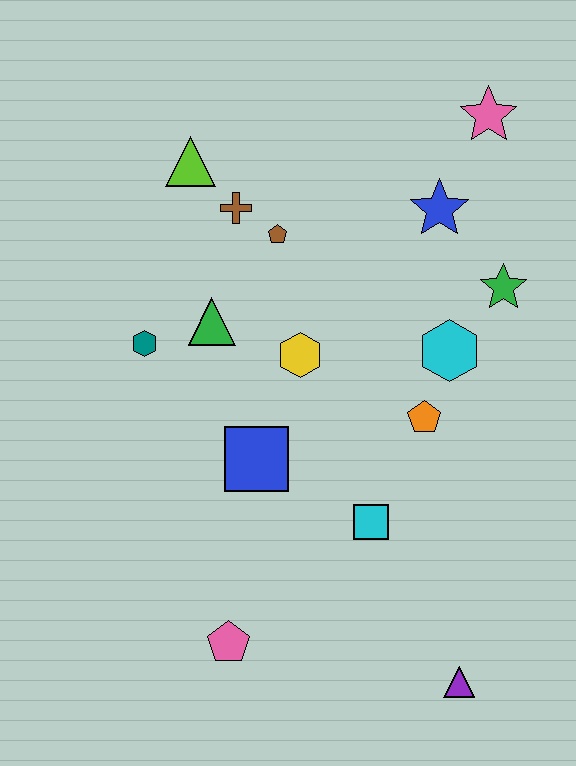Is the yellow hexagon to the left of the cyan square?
Yes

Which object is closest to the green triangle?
The teal hexagon is closest to the green triangle.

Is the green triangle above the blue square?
Yes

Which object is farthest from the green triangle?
The purple triangle is farthest from the green triangle.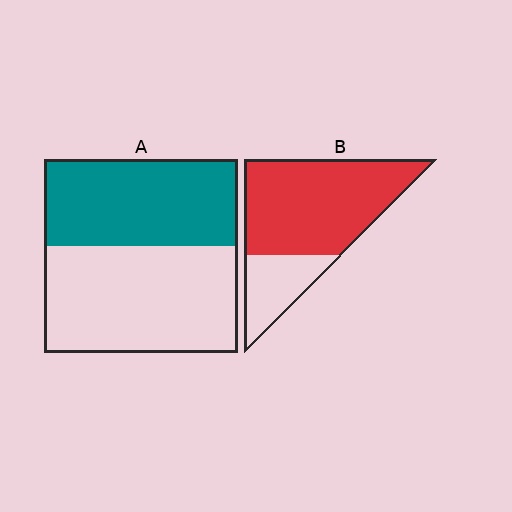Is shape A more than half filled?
No.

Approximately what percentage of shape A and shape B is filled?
A is approximately 45% and B is approximately 75%.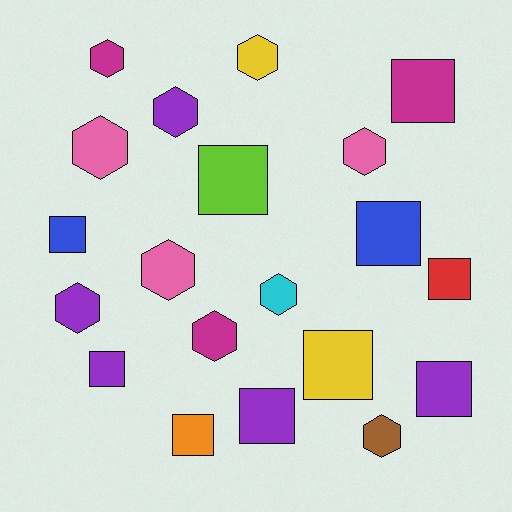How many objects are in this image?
There are 20 objects.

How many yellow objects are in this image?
There are 2 yellow objects.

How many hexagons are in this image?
There are 10 hexagons.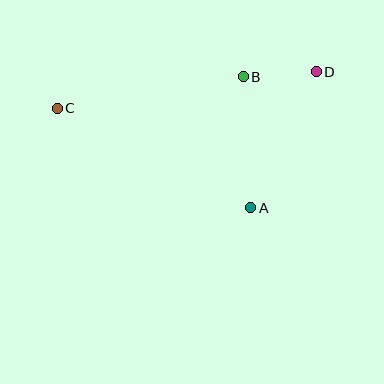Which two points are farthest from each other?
Points C and D are farthest from each other.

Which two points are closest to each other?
Points B and D are closest to each other.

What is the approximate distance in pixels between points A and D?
The distance between A and D is approximately 151 pixels.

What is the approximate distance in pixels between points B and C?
The distance between B and C is approximately 189 pixels.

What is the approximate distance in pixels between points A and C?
The distance between A and C is approximately 218 pixels.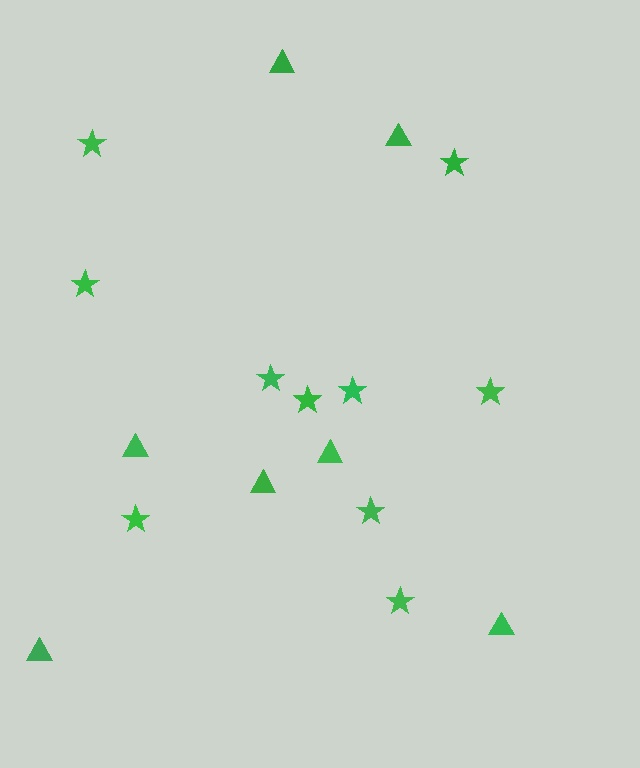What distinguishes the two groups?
There are 2 groups: one group of triangles (7) and one group of stars (10).